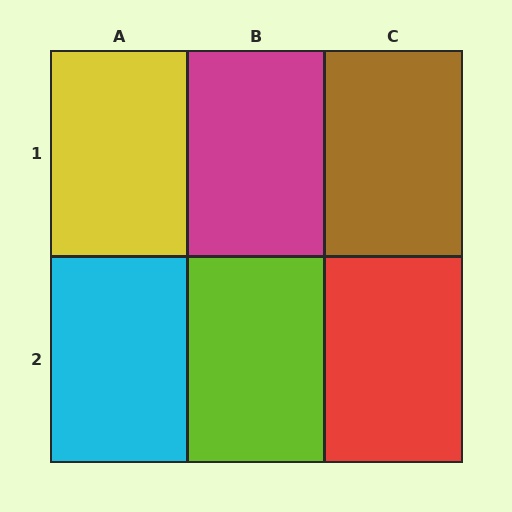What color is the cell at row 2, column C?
Red.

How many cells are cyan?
1 cell is cyan.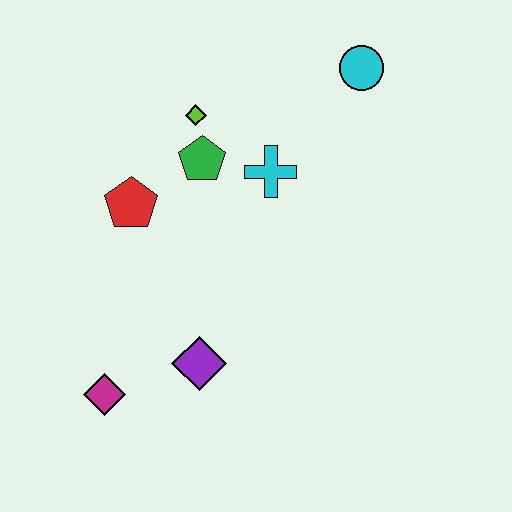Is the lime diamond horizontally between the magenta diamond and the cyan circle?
Yes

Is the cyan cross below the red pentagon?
No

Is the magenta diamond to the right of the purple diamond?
No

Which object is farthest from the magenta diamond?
The cyan circle is farthest from the magenta diamond.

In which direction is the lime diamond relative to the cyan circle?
The lime diamond is to the left of the cyan circle.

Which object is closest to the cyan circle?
The cyan cross is closest to the cyan circle.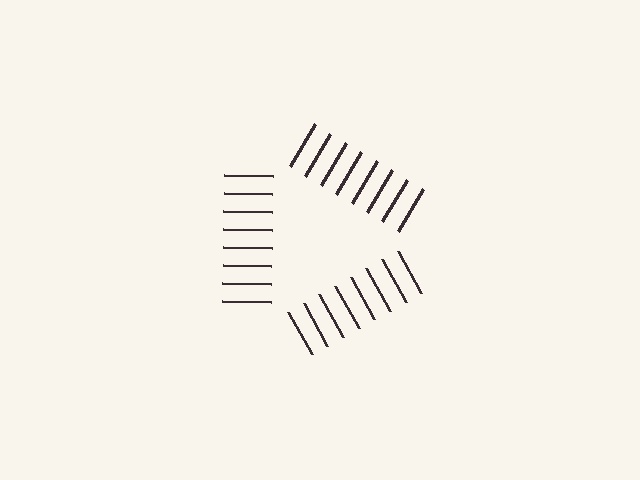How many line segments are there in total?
24 — 8 along each of the 3 edges.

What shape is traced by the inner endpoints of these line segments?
An illusory triangle — the line segments terminate on its edges but no continuous stroke is drawn.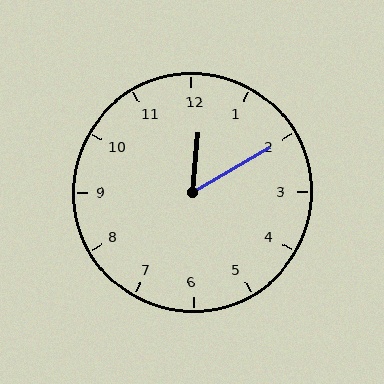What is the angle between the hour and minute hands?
Approximately 55 degrees.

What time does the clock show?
12:10.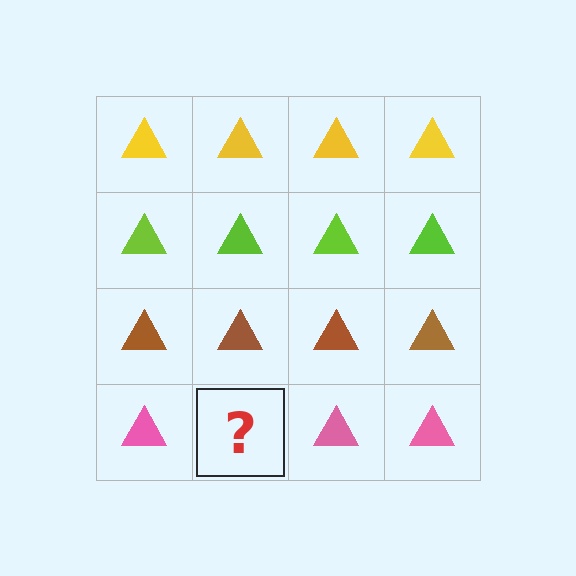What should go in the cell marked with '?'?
The missing cell should contain a pink triangle.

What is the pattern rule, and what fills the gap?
The rule is that each row has a consistent color. The gap should be filled with a pink triangle.